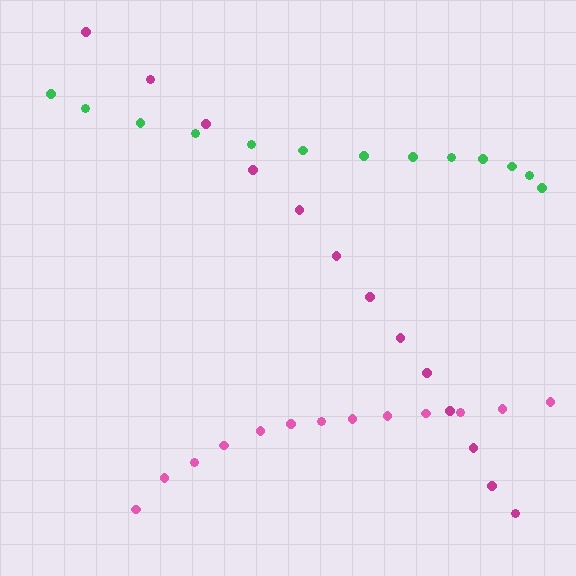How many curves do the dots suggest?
There are 3 distinct paths.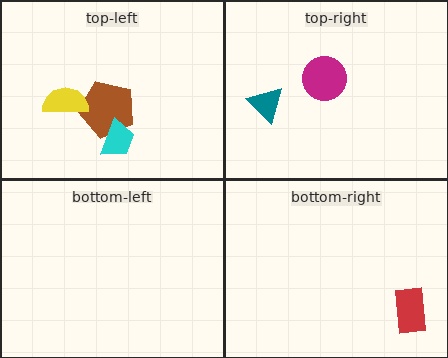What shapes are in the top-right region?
The teal triangle, the magenta circle.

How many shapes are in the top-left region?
3.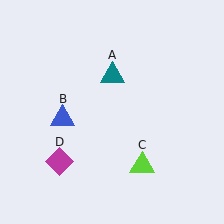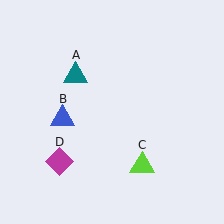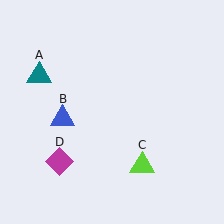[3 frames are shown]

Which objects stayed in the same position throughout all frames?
Blue triangle (object B) and lime triangle (object C) and magenta diamond (object D) remained stationary.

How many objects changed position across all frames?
1 object changed position: teal triangle (object A).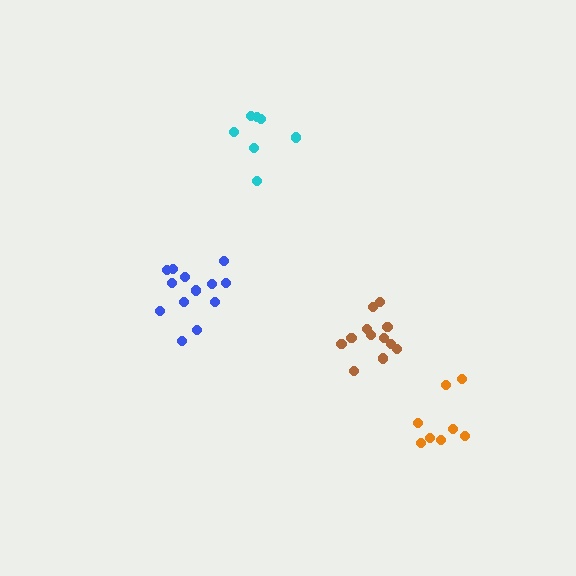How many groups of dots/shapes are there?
There are 4 groups.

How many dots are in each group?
Group 1: 7 dots, Group 2: 12 dots, Group 3: 13 dots, Group 4: 8 dots (40 total).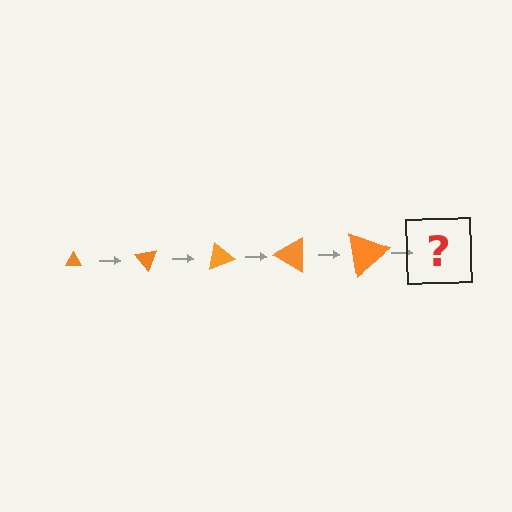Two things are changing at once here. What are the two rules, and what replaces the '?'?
The two rules are that the triangle grows larger each step and it rotates 50 degrees each step. The '?' should be a triangle, larger than the previous one and rotated 250 degrees from the start.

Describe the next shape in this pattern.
It should be a triangle, larger than the previous one and rotated 250 degrees from the start.